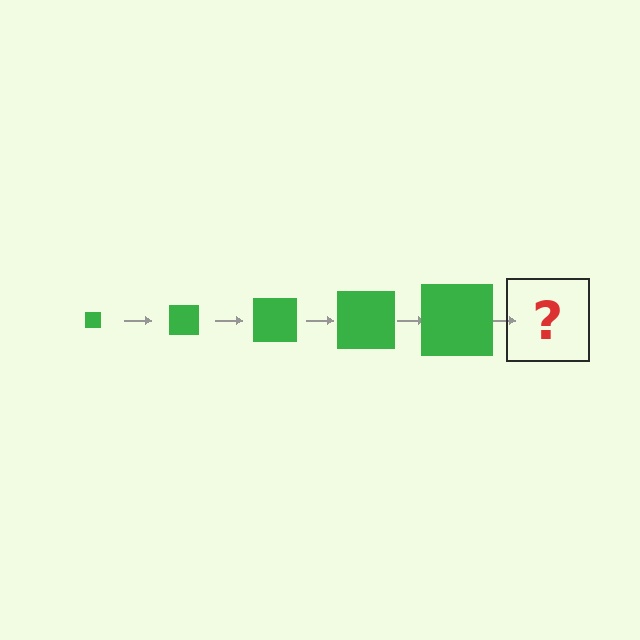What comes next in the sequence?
The next element should be a green square, larger than the previous one.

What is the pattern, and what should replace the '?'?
The pattern is that the square gets progressively larger each step. The '?' should be a green square, larger than the previous one.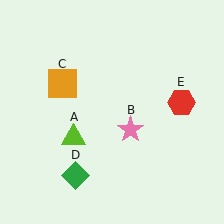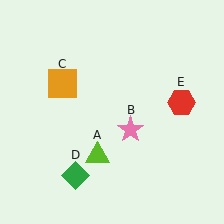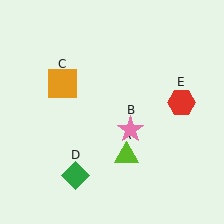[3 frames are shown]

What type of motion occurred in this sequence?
The lime triangle (object A) rotated counterclockwise around the center of the scene.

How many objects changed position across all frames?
1 object changed position: lime triangle (object A).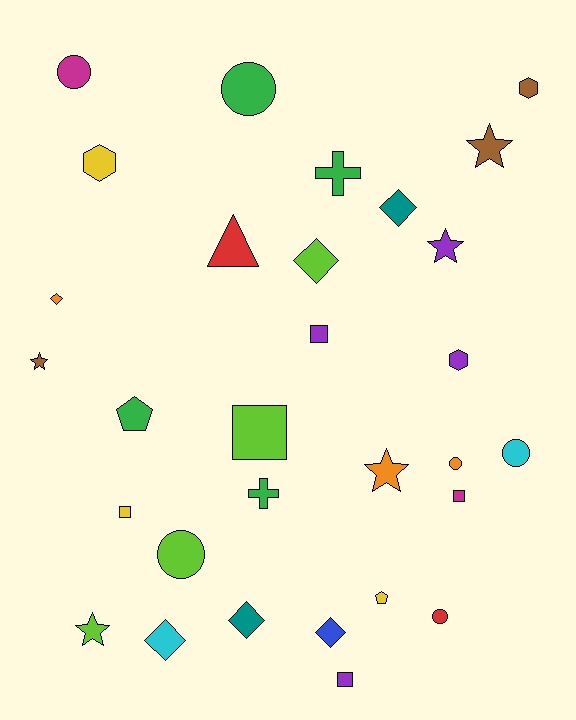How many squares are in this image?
There are 5 squares.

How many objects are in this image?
There are 30 objects.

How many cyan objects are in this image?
There are 2 cyan objects.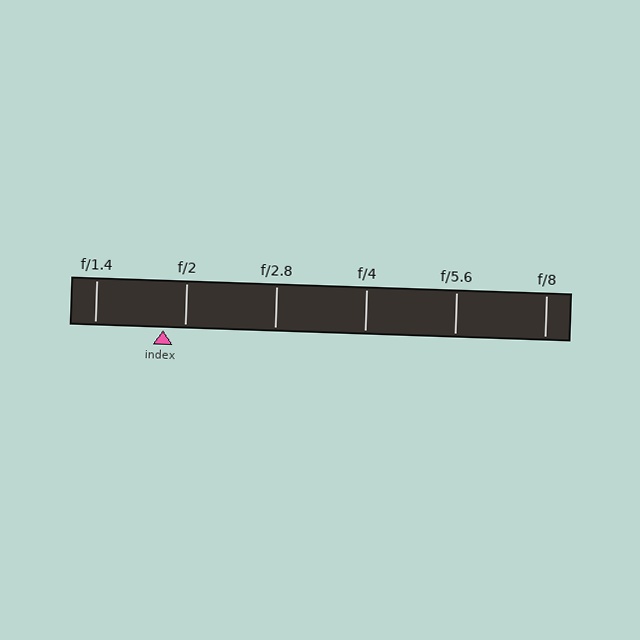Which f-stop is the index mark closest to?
The index mark is closest to f/2.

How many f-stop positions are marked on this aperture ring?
There are 6 f-stop positions marked.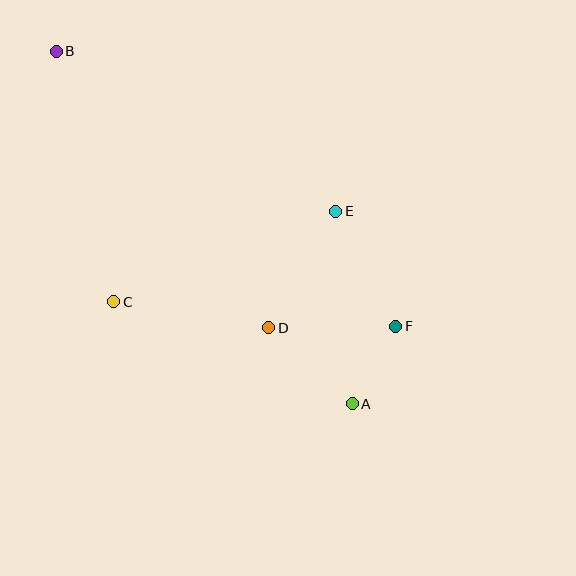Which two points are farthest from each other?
Points A and B are farthest from each other.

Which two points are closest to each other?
Points A and F are closest to each other.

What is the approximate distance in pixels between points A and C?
The distance between A and C is approximately 260 pixels.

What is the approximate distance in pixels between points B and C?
The distance between B and C is approximately 257 pixels.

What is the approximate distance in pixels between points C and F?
The distance between C and F is approximately 283 pixels.